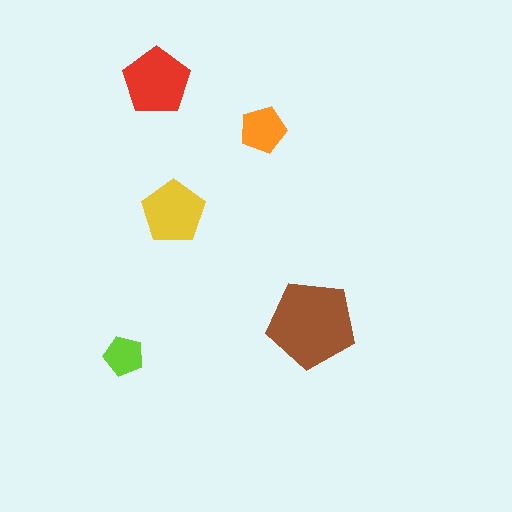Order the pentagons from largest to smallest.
the brown one, the red one, the yellow one, the orange one, the lime one.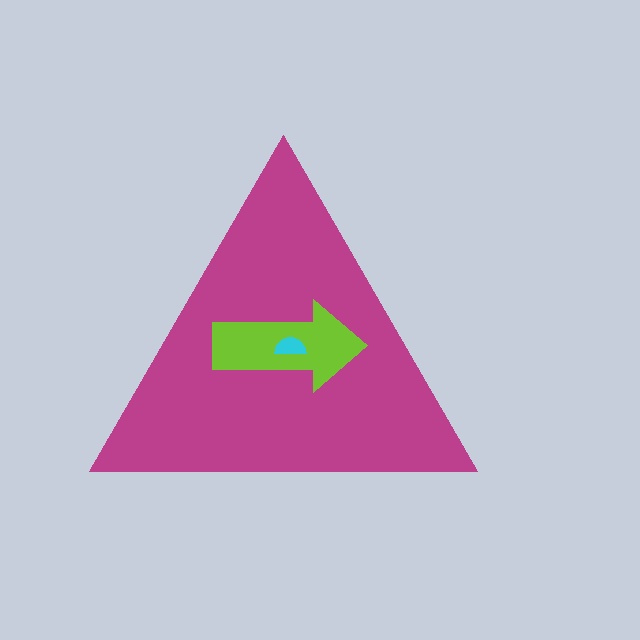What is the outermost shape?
The magenta triangle.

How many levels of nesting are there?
3.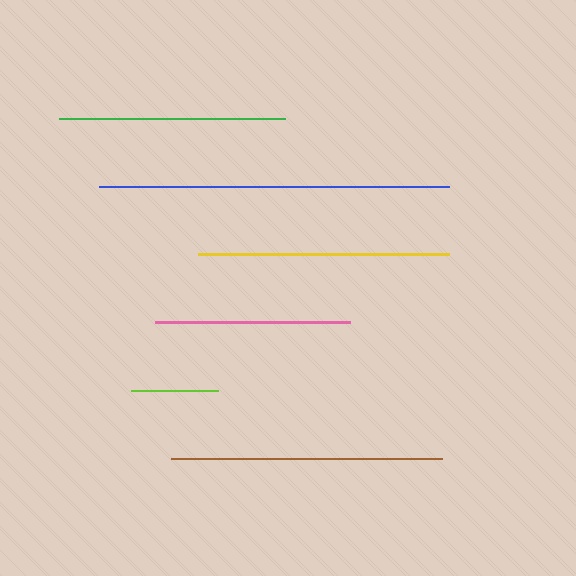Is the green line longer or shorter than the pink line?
The green line is longer than the pink line.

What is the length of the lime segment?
The lime segment is approximately 88 pixels long.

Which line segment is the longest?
The blue line is the longest at approximately 350 pixels.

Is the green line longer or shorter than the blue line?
The blue line is longer than the green line.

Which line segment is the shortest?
The lime line is the shortest at approximately 88 pixels.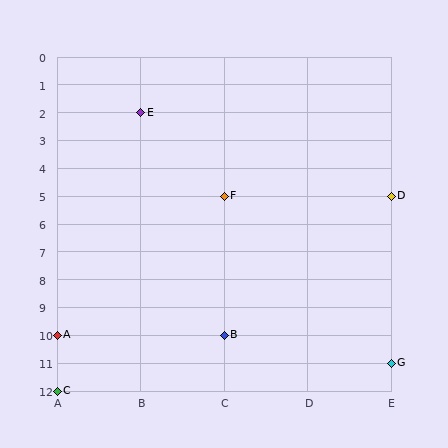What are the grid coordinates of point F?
Point F is at grid coordinates (C, 5).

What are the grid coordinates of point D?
Point D is at grid coordinates (E, 5).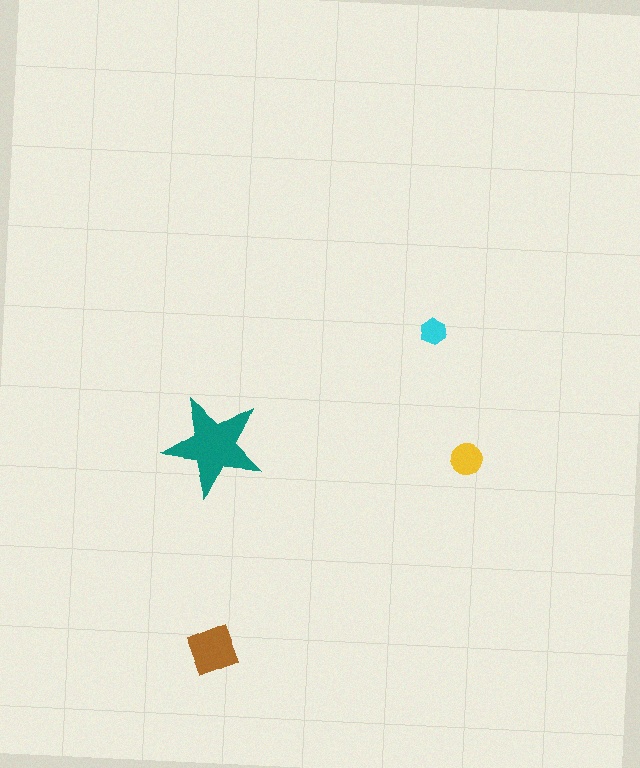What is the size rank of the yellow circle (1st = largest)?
3rd.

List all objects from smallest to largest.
The cyan hexagon, the yellow circle, the brown diamond, the teal star.